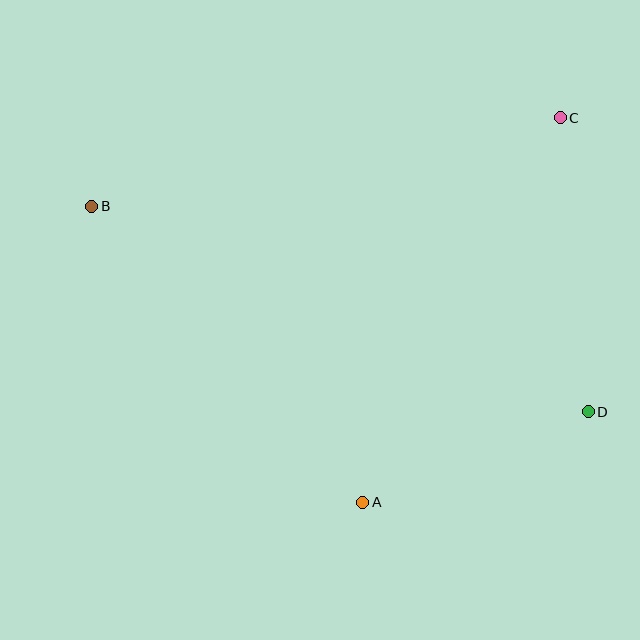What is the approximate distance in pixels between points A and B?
The distance between A and B is approximately 402 pixels.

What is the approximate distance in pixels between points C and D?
The distance between C and D is approximately 295 pixels.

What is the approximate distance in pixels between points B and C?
The distance between B and C is approximately 477 pixels.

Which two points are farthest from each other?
Points B and D are farthest from each other.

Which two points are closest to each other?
Points A and D are closest to each other.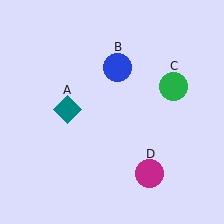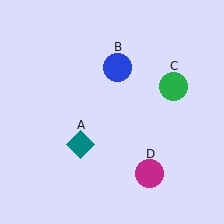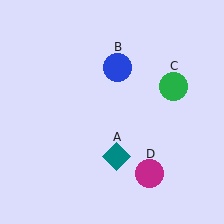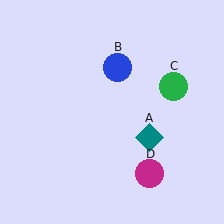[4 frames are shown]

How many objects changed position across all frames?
1 object changed position: teal diamond (object A).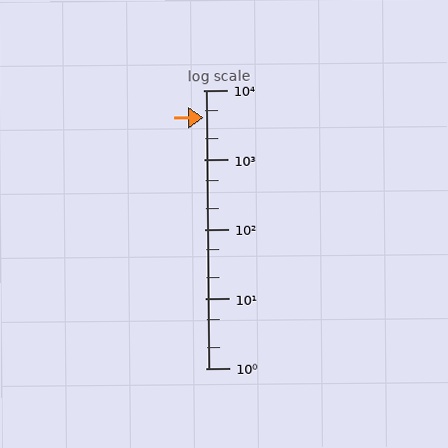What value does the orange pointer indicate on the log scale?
The pointer indicates approximately 4000.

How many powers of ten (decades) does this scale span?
The scale spans 4 decades, from 1 to 10000.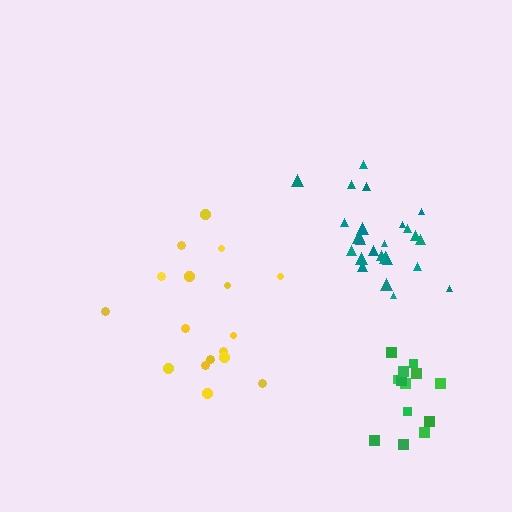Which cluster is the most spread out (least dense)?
Yellow.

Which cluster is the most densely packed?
Teal.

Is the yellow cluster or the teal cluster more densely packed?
Teal.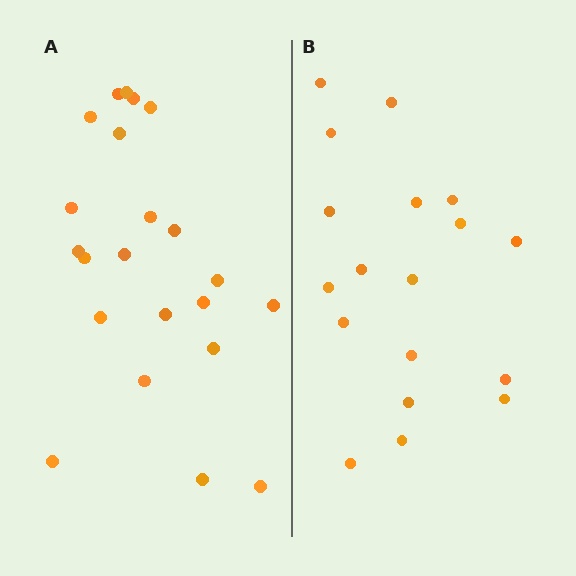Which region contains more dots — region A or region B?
Region A (the left region) has more dots.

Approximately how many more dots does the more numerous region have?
Region A has about 4 more dots than region B.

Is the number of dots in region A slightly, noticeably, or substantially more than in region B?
Region A has only slightly more — the two regions are fairly close. The ratio is roughly 1.2 to 1.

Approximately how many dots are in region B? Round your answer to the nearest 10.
About 20 dots. (The exact count is 18, which rounds to 20.)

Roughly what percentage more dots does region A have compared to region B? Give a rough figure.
About 20% more.